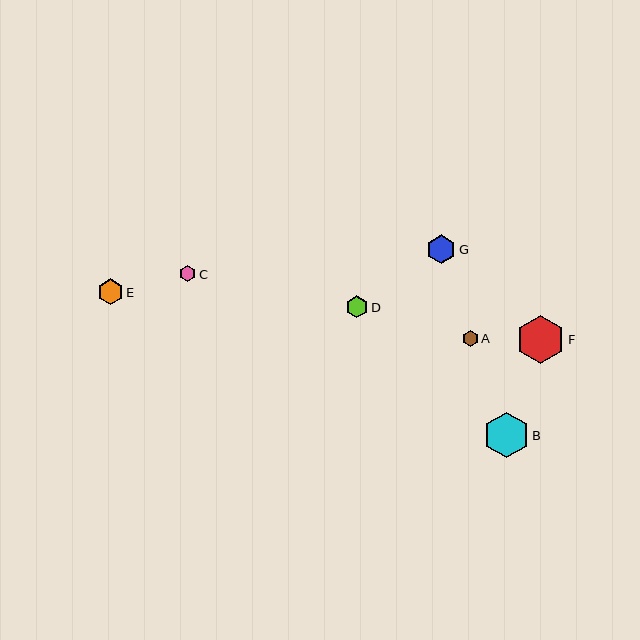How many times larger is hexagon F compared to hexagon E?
Hexagon F is approximately 1.9 times the size of hexagon E.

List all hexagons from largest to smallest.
From largest to smallest: F, B, G, E, D, C, A.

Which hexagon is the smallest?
Hexagon A is the smallest with a size of approximately 16 pixels.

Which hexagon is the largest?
Hexagon F is the largest with a size of approximately 48 pixels.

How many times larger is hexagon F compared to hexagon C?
Hexagon F is approximately 2.9 times the size of hexagon C.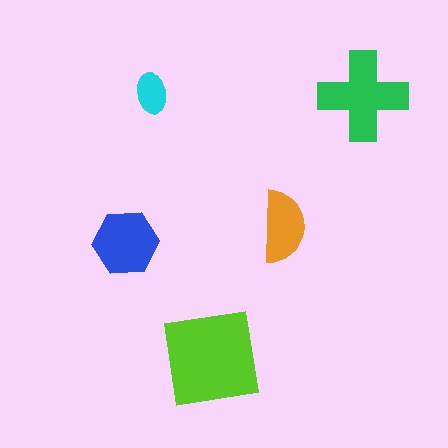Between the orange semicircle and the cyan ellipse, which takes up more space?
The orange semicircle.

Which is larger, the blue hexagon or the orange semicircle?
The blue hexagon.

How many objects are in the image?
There are 5 objects in the image.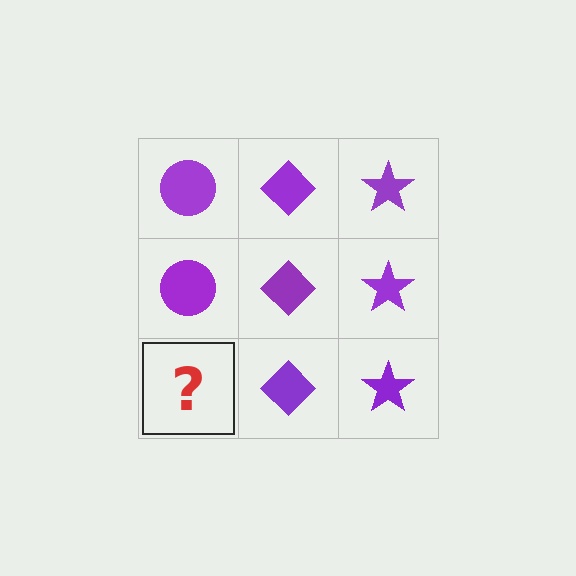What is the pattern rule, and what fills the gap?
The rule is that each column has a consistent shape. The gap should be filled with a purple circle.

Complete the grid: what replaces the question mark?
The question mark should be replaced with a purple circle.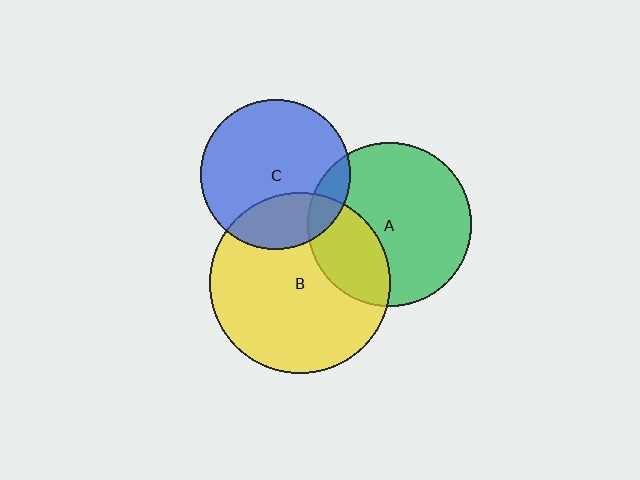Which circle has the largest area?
Circle B (yellow).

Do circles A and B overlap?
Yes.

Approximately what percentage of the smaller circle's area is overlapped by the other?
Approximately 30%.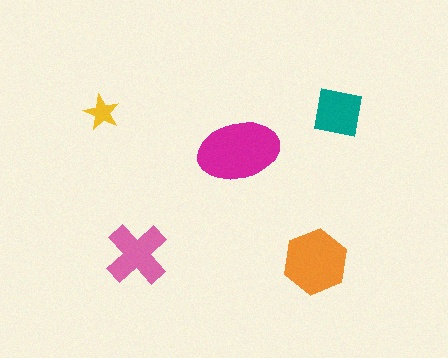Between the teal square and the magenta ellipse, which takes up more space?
The magenta ellipse.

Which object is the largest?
The magenta ellipse.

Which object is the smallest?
The yellow star.